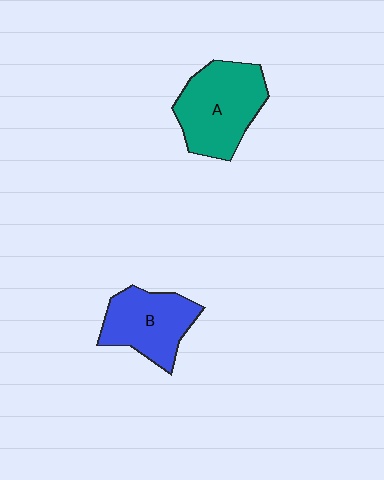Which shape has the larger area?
Shape A (teal).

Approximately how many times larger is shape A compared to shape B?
Approximately 1.2 times.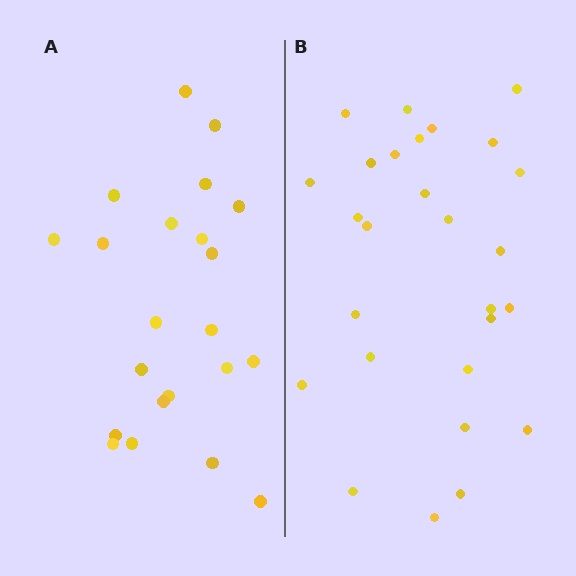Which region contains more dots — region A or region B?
Region B (the right region) has more dots.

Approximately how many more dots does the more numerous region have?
Region B has about 5 more dots than region A.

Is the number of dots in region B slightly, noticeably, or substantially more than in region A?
Region B has only slightly more — the two regions are fairly close. The ratio is roughly 1.2 to 1.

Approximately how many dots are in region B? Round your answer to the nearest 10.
About 30 dots. (The exact count is 27, which rounds to 30.)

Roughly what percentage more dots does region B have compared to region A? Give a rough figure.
About 25% more.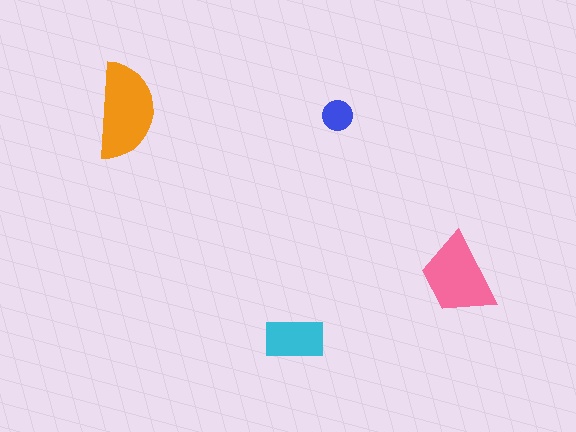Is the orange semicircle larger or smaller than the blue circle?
Larger.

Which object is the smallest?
The blue circle.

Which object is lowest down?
The cyan rectangle is bottommost.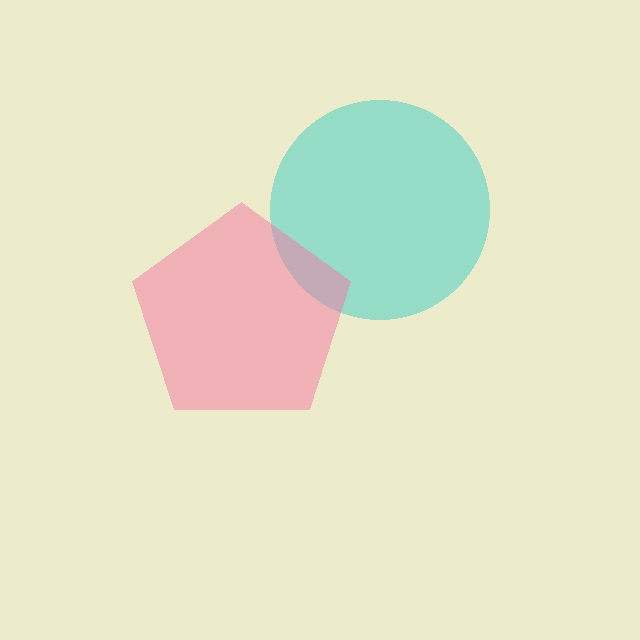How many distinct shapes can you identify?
There are 2 distinct shapes: a cyan circle, a pink pentagon.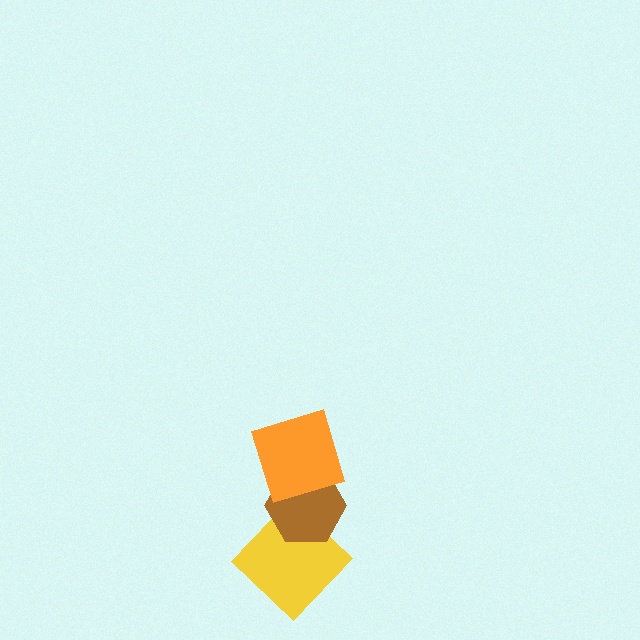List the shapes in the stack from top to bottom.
From top to bottom: the orange square, the brown hexagon, the yellow diamond.